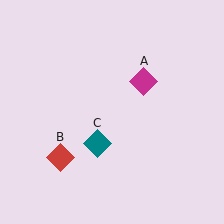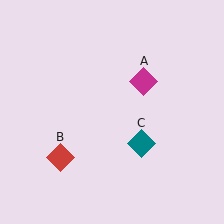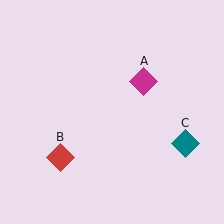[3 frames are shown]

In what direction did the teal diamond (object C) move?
The teal diamond (object C) moved right.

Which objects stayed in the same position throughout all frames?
Magenta diamond (object A) and red diamond (object B) remained stationary.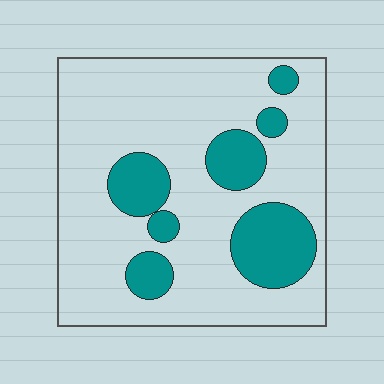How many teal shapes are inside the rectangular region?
7.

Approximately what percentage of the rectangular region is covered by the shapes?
Approximately 25%.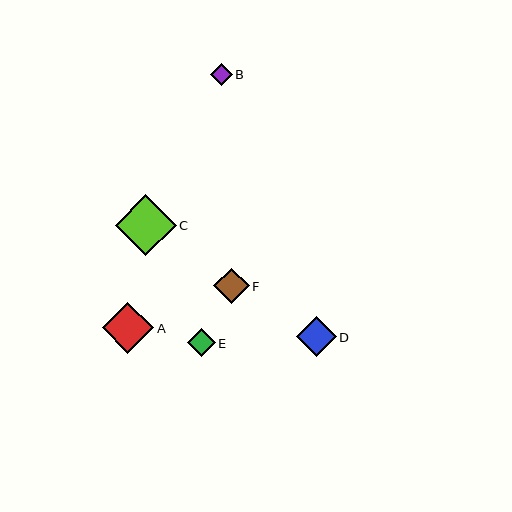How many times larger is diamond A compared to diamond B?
Diamond A is approximately 2.3 times the size of diamond B.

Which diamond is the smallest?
Diamond B is the smallest with a size of approximately 22 pixels.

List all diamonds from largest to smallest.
From largest to smallest: C, A, D, F, E, B.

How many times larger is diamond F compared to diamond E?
Diamond F is approximately 1.3 times the size of diamond E.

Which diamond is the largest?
Diamond C is the largest with a size of approximately 61 pixels.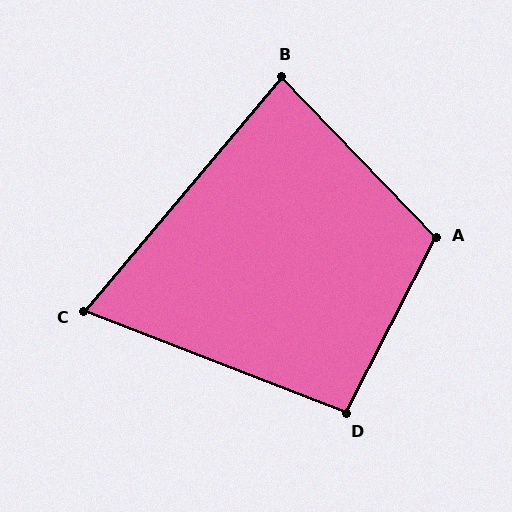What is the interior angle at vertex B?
Approximately 84 degrees (acute).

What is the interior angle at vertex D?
Approximately 96 degrees (obtuse).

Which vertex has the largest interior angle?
A, at approximately 109 degrees.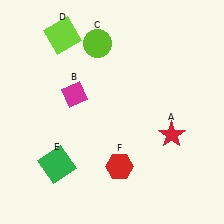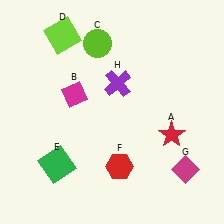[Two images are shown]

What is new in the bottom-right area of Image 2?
A magenta diamond (G) was added in the bottom-right area of Image 2.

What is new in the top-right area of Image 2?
A purple cross (H) was added in the top-right area of Image 2.